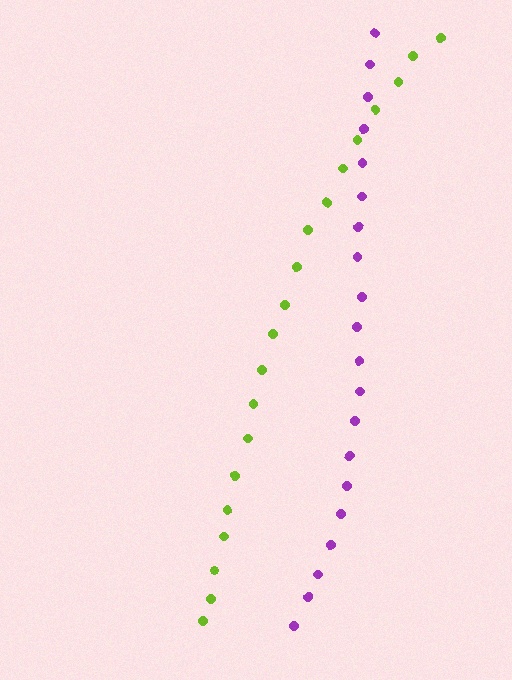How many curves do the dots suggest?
There are 2 distinct paths.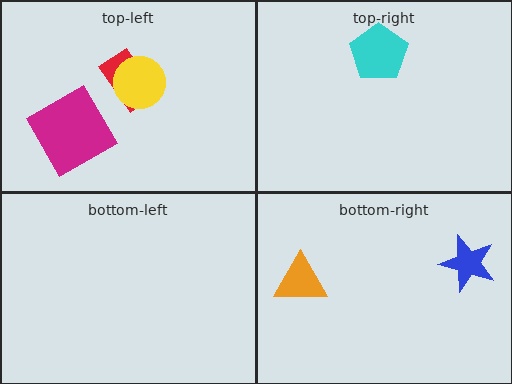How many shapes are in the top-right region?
1.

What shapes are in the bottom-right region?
The orange triangle, the blue star.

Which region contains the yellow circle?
The top-left region.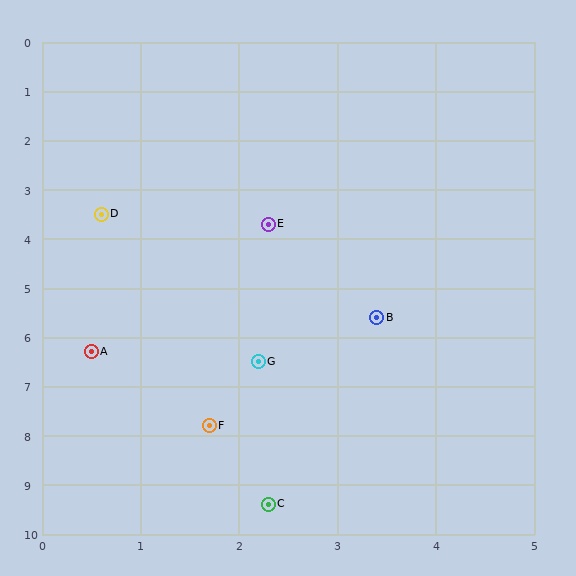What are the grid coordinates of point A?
Point A is at approximately (0.5, 6.3).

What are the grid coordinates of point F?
Point F is at approximately (1.7, 7.8).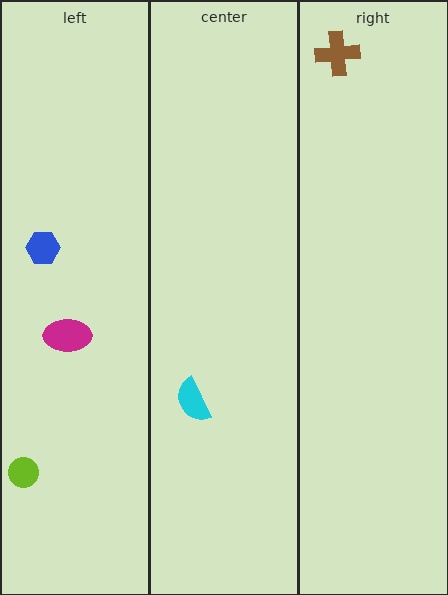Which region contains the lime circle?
The left region.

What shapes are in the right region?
The brown cross.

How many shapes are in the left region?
3.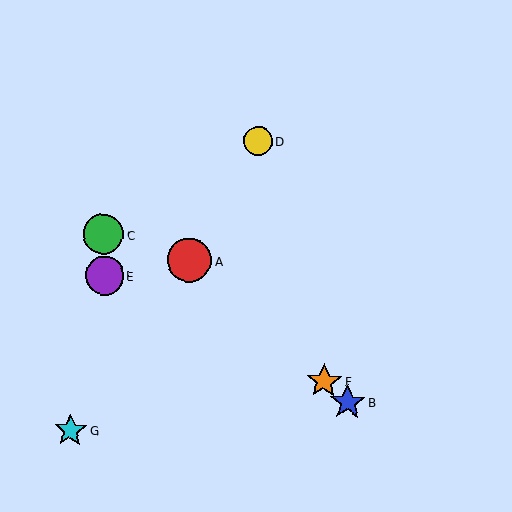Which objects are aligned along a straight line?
Objects A, B, F are aligned along a straight line.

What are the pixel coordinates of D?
Object D is at (258, 141).